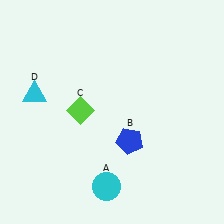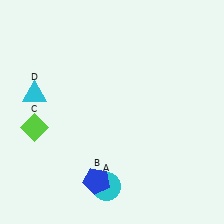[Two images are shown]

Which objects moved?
The objects that moved are: the blue pentagon (B), the lime diamond (C).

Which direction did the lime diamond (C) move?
The lime diamond (C) moved left.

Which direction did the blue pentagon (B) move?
The blue pentagon (B) moved down.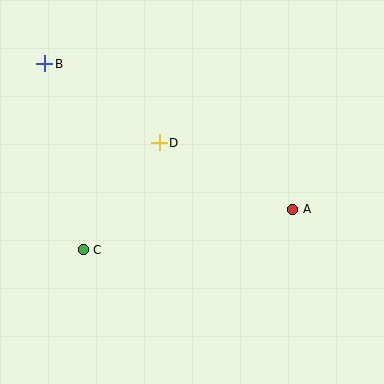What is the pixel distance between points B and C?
The distance between B and C is 190 pixels.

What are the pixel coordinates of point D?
Point D is at (159, 143).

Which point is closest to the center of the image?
Point D at (159, 143) is closest to the center.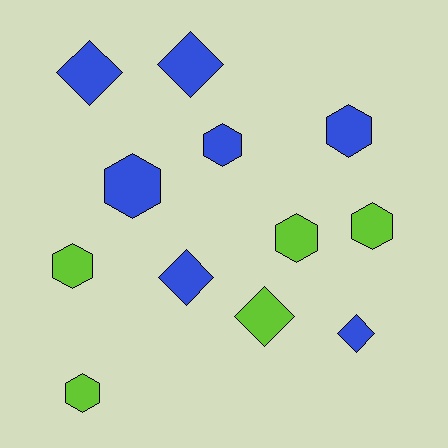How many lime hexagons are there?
There are 4 lime hexagons.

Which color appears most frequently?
Blue, with 7 objects.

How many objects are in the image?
There are 12 objects.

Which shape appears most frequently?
Hexagon, with 7 objects.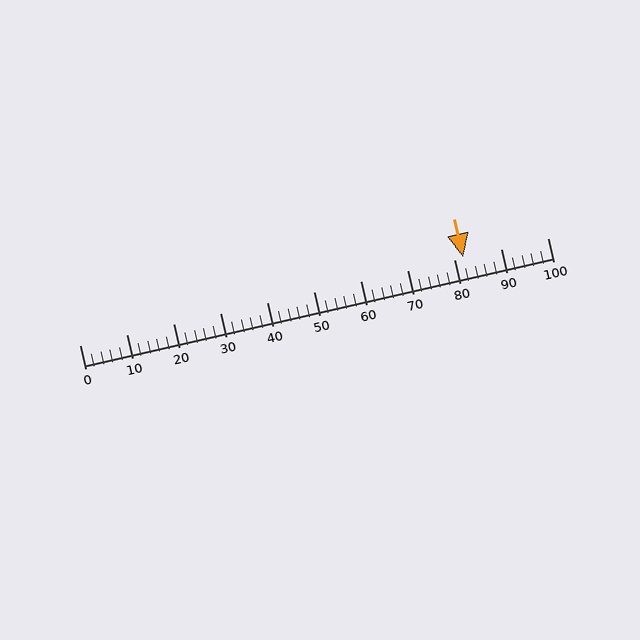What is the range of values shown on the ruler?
The ruler shows values from 0 to 100.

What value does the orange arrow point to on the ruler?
The orange arrow points to approximately 82.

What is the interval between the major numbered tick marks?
The major tick marks are spaced 10 units apart.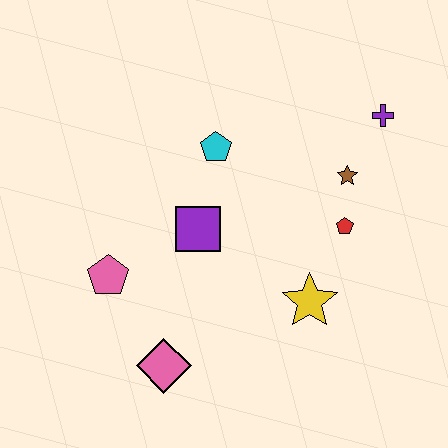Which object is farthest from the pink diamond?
The purple cross is farthest from the pink diamond.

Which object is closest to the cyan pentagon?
The purple square is closest to the cyan pentagon.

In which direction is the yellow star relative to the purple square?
The yellow star is to the right of the purple square.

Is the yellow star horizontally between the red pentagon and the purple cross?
No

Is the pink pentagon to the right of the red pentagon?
No